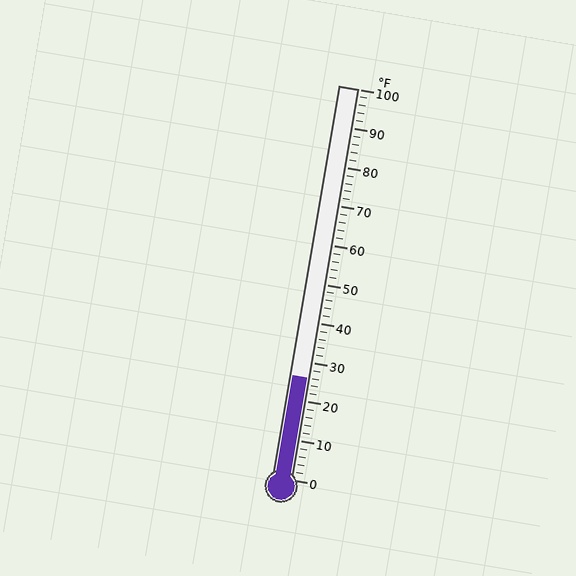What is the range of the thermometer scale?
The thermometer scale ranges from 0°F to 100°F.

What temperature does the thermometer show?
The thermometer shows approximately 26°F.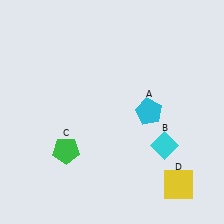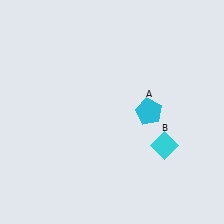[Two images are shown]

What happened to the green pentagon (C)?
The green pentagon (C) was removed in Image 2. It was in the bottom-left area of Image 1.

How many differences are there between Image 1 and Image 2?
There are 2 differences between the two images.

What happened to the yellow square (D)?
The yellow square (D) was removed in Image 2. It was in the bottom-right area of Image 1.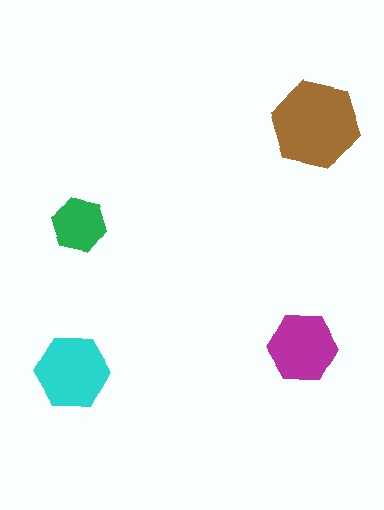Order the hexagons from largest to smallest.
the brown one, the cyan one, the magenta one, the green one.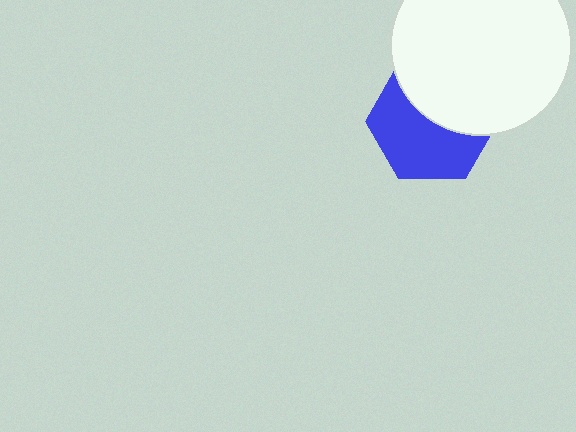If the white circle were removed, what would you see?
You would see the complete blue hexagon.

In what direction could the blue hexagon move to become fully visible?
The blue hexagon could move down. That would shift it out from behind the white circle entirely.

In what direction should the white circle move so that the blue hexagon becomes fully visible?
The white circle should move up. That is the shortest direction to clear the overlap and leave the blue hexagon fully visible.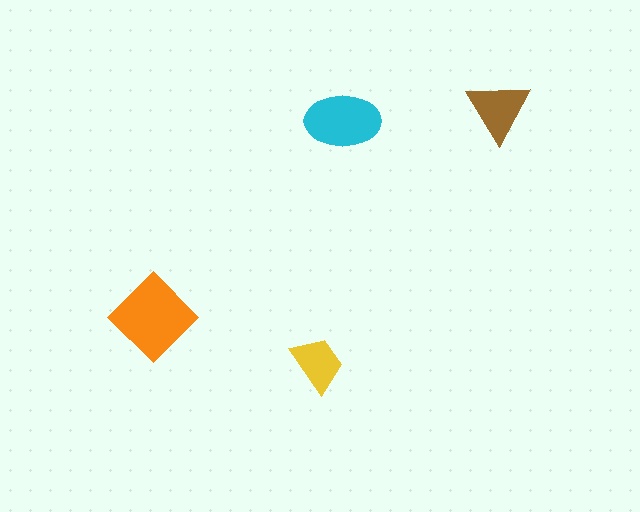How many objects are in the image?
There are 4 objects in the image.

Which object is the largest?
The orange diamond.